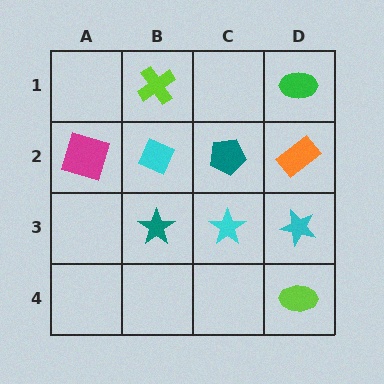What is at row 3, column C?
A cyan star.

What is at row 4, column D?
A lime ellipse.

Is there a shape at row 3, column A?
No, that cell is empty.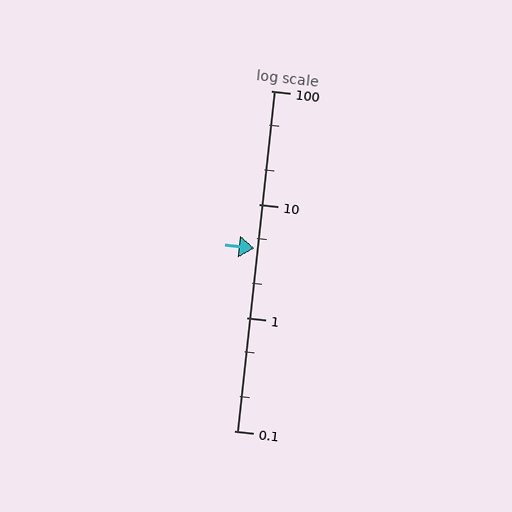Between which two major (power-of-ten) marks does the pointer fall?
The pointer is between 1 and 10.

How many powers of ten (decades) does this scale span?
The scale spans 3 decades, from 0.1 to 100.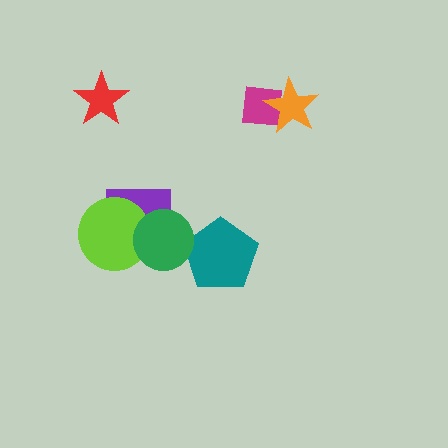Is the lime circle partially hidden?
Yes, it is partially covered by another shape.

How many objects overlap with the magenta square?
1 object overlaps with the magenta square.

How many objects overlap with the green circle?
3 objects overlap with the green circle.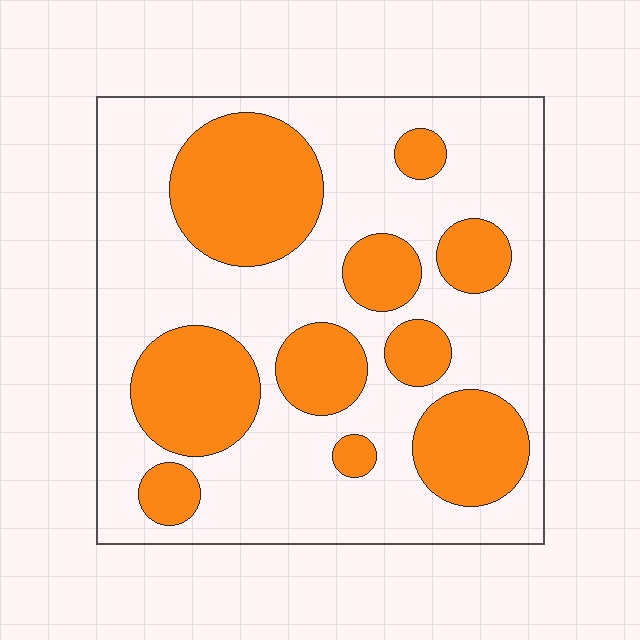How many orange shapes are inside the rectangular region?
10.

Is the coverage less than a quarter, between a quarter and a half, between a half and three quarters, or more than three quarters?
Between a quarter and a half.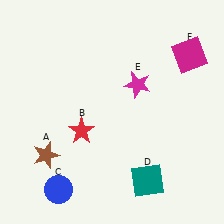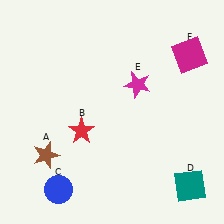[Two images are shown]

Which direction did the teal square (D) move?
The teal square (D) moved right.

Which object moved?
The teal square (D) moved right.